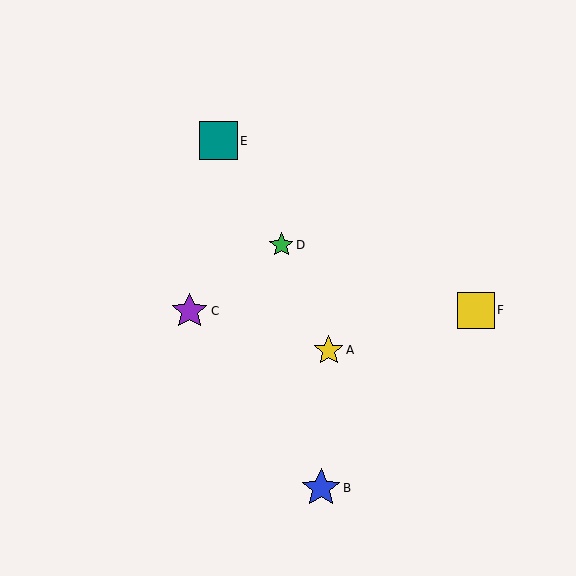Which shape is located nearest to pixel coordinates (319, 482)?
The blue star (labeled B) at (321, 488) is nearest to that location.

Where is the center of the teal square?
The center of the teal square is at (218, 141).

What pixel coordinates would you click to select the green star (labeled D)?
Click at (281, 245) to select the green star D.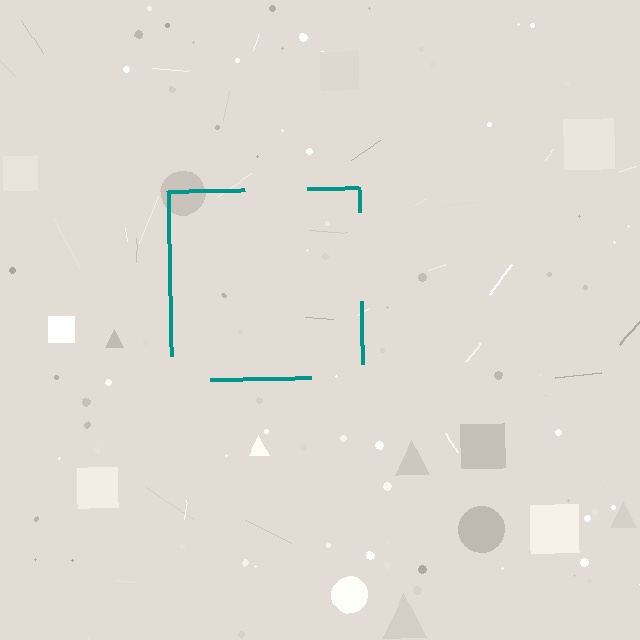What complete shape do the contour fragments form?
The contour fragments form a square.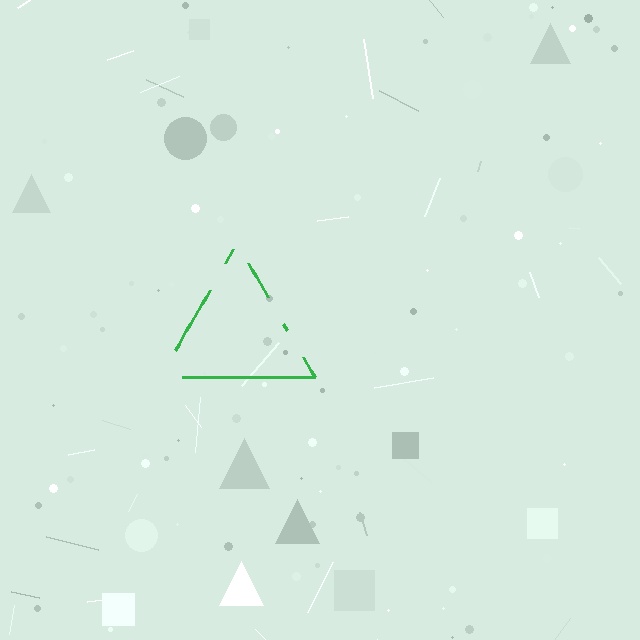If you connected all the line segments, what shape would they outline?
They would outline a triangle.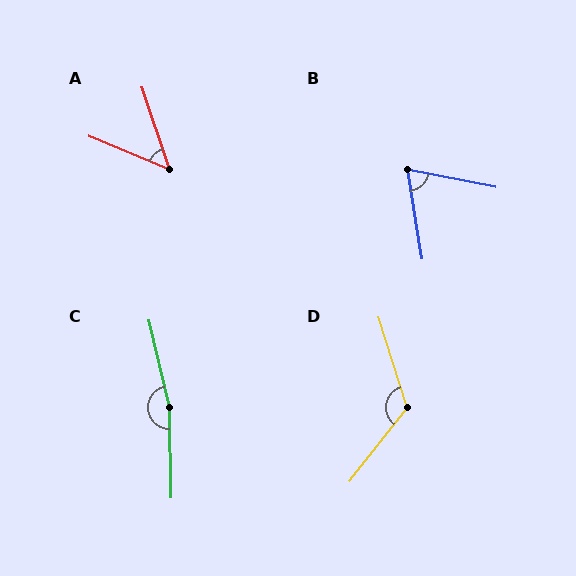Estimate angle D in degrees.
Approximately 124 degrees.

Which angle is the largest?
C, at approximately 168 degrees.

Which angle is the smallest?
A, at approximately 49 degrees.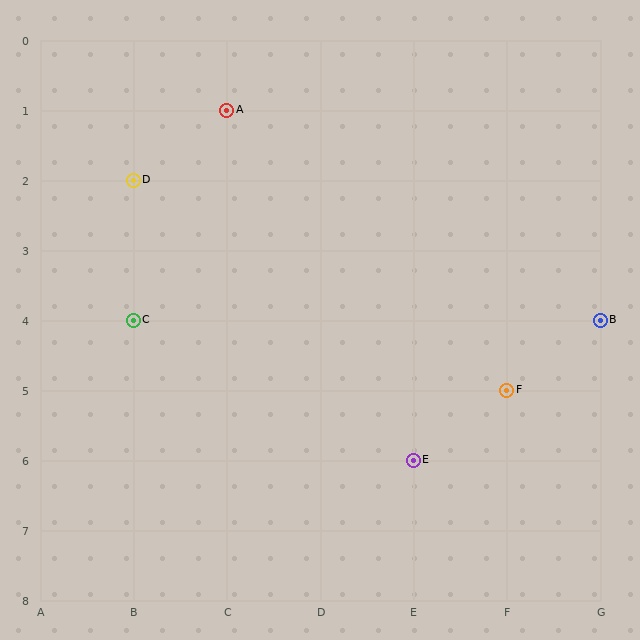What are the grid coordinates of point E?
Point E is at grid coordinates (E, 6).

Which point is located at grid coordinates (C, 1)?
Point A is at (C, 1).